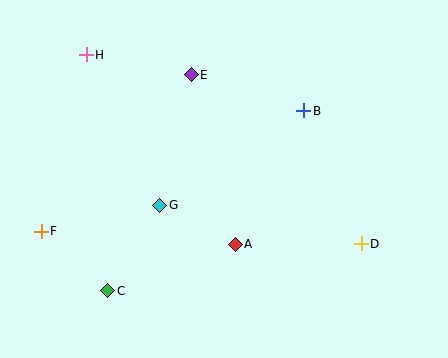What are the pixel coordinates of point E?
Point E is at (191, 75).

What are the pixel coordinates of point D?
Point D is at (361, 244).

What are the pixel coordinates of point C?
Point C is at (108, 291).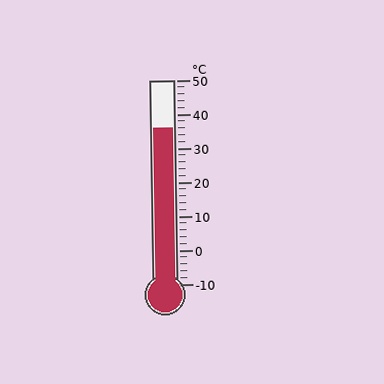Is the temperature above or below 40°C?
The temperature is below 40°C.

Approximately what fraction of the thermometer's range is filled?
The thermometer is filled to approximately 75% of its range.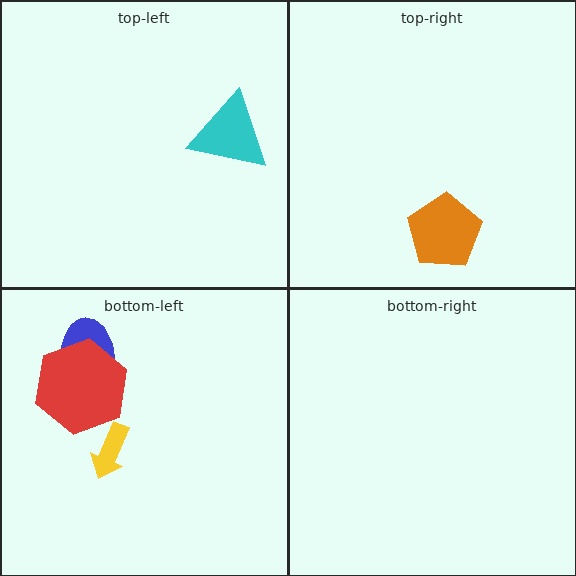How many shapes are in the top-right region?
1.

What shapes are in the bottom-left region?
The yellow arrow, the blue ellipse, the red hexagon.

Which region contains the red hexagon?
The bottom-left region.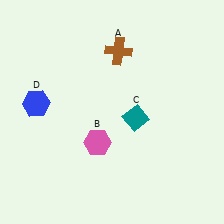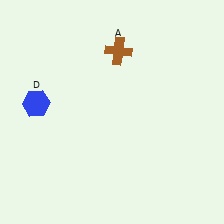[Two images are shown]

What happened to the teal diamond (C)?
The teal diamond (C) was removed in Image 2. It was in the bottom-right area of Image 1.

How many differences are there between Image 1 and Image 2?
There are 2 differences between the two images.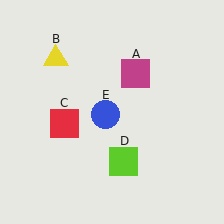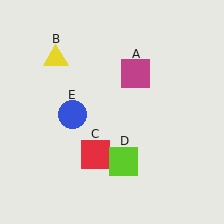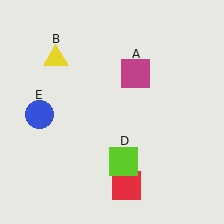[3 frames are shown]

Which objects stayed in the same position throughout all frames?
Magenta square (object A) and yellow triangle (object B) and lime square (object D) remained stationary.